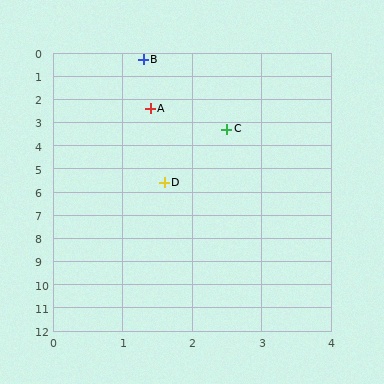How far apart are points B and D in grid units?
Points B and D are about 5.3 grid units apart.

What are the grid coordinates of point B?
Point B is at approximately (1.3, 0.3).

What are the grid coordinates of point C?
Point C is at approximately (2.5, 3.3).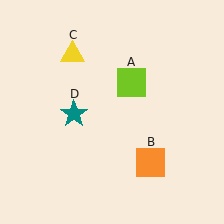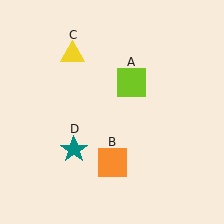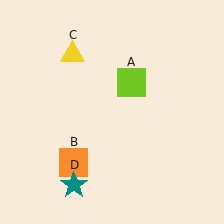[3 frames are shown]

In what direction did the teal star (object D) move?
The teal star (object D) moved down.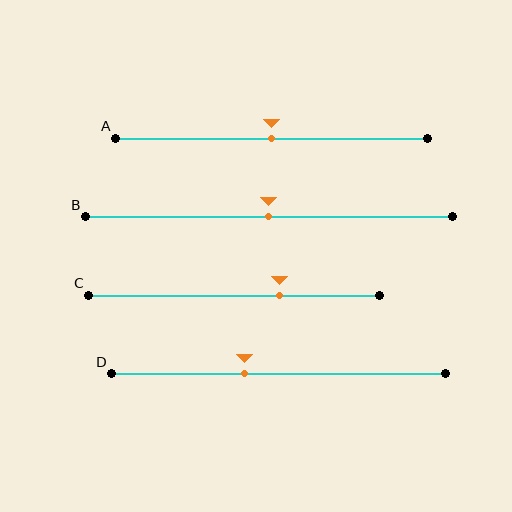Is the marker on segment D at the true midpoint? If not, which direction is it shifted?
No, the marker on segment D is shifted to the left by about 10% of the segment length.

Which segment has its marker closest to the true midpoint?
Segment A has its marker closest to the true midpoint.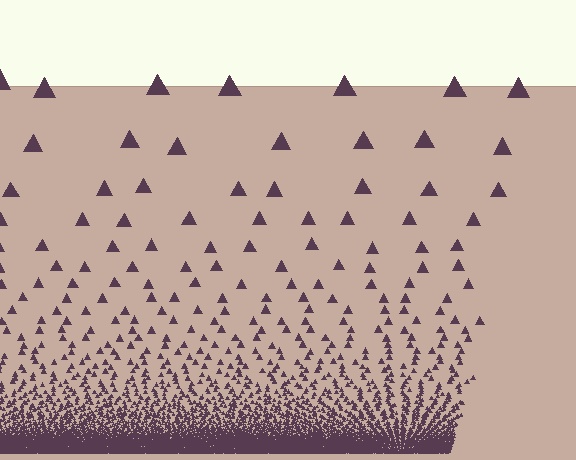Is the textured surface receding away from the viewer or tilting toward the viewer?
The surface appears to tilt toward the viewer. Texture elements get larger and sparser toward the top.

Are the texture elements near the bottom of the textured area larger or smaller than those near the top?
Smaller. The gradient is inverted — elements near the bottom are smaller and denser.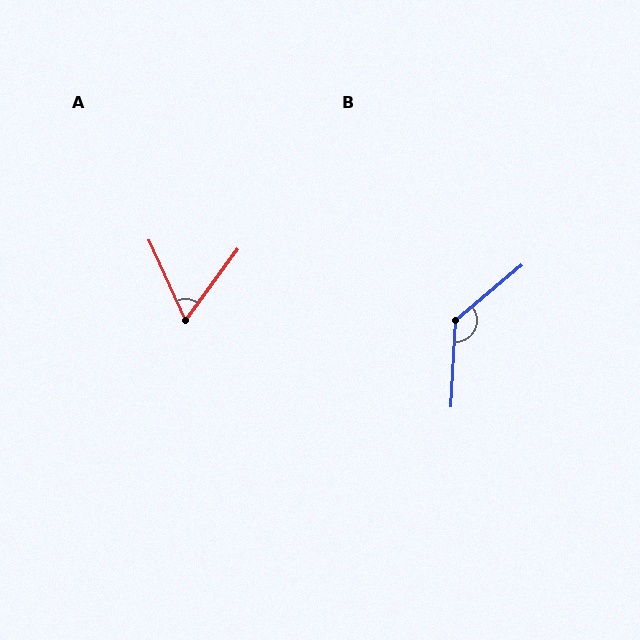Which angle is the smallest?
A, at approximately 61 degrees.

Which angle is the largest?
B, at approximately 133 degrees.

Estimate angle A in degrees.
Approximately 61 degrees.